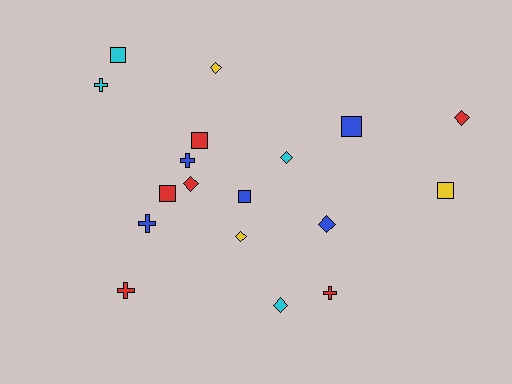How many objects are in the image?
There are 18 objects.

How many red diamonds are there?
There are 2 red diamonds.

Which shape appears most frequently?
Diamond, with 7 objects.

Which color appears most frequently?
Red, with 6 objects.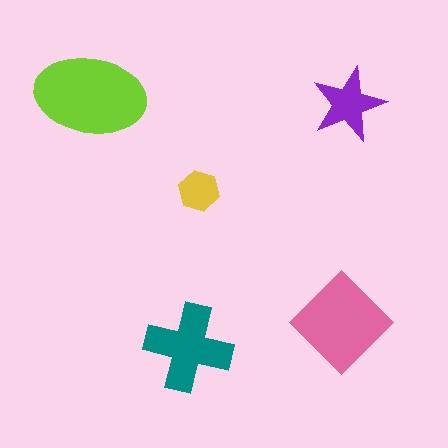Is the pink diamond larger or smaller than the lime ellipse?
Smaller.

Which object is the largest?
The lime ellipse.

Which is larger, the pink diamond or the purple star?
The pink diamond.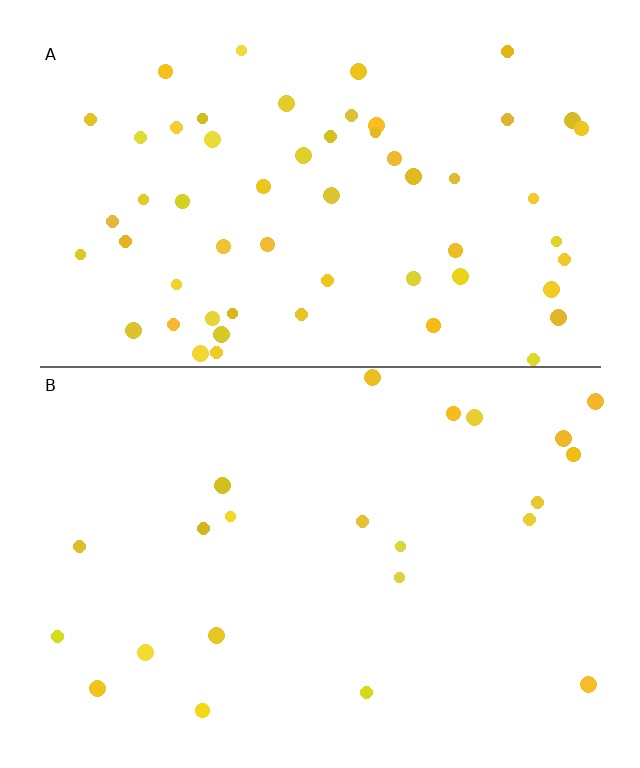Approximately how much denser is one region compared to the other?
Approximately 2.5× — region A over region B.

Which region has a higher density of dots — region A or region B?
A (the top).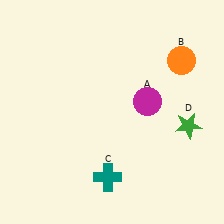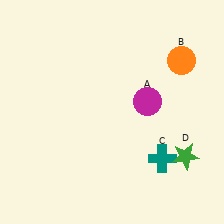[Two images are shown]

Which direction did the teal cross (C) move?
The teal cross (C) moved right.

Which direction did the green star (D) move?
The green star (D) moved down.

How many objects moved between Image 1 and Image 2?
2 objects moved between the two images.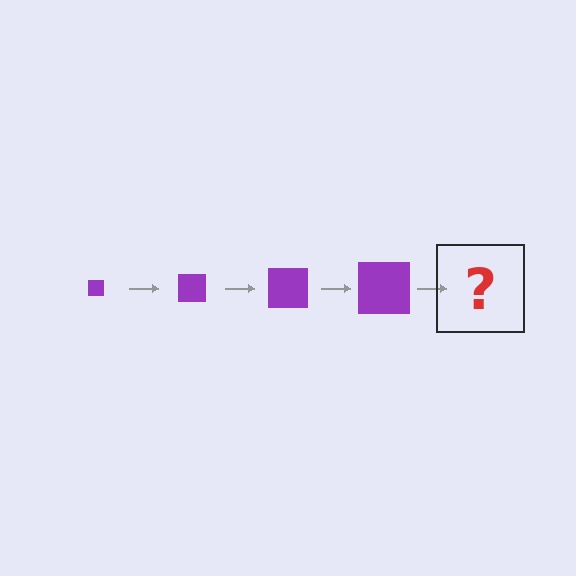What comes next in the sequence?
The next element should be a purple square, larger than the previous one.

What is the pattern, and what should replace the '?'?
The pattern is that the square gets progressively larger each step. The '?' should be a purple square, larger than the previous one.